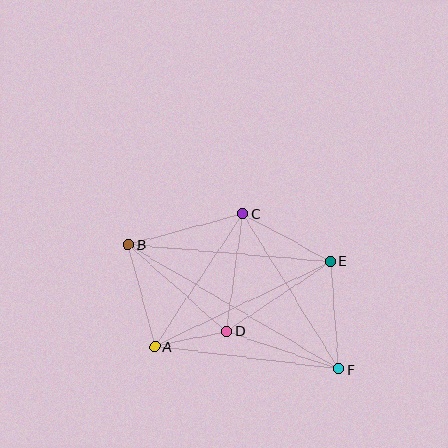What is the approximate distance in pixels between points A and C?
The distance between A and C is approximately 159 pixels.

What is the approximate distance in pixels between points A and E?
The distance between A and E is approximately 195 pixels.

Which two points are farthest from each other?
Points B and F are farthest from each other.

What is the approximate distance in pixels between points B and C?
The distance between B and C is approximately 119 pixels.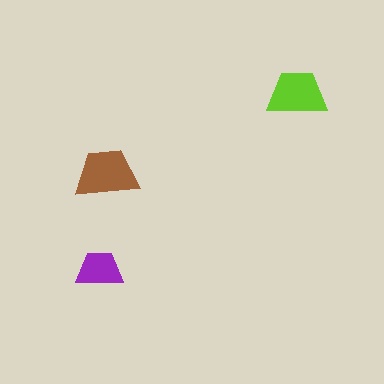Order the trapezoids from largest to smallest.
the brown one, the lime one, the purple one.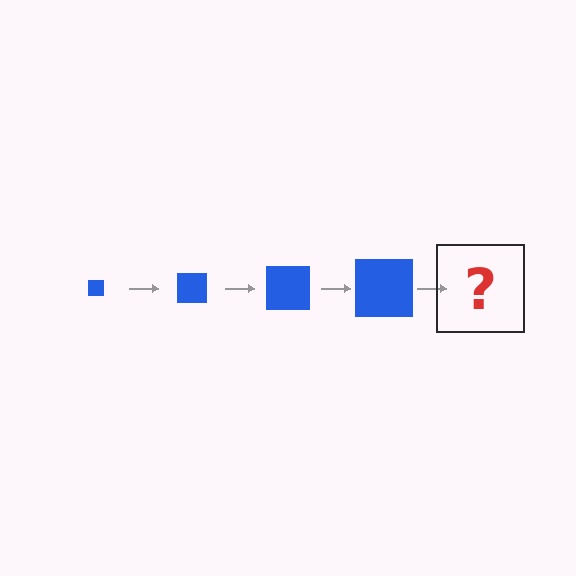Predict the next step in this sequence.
The next step is a blue square, larger than the previous one.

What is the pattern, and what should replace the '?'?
The pattern is that the square gets progressively larger each step. The '?' should be a blue square, larger than the previous one.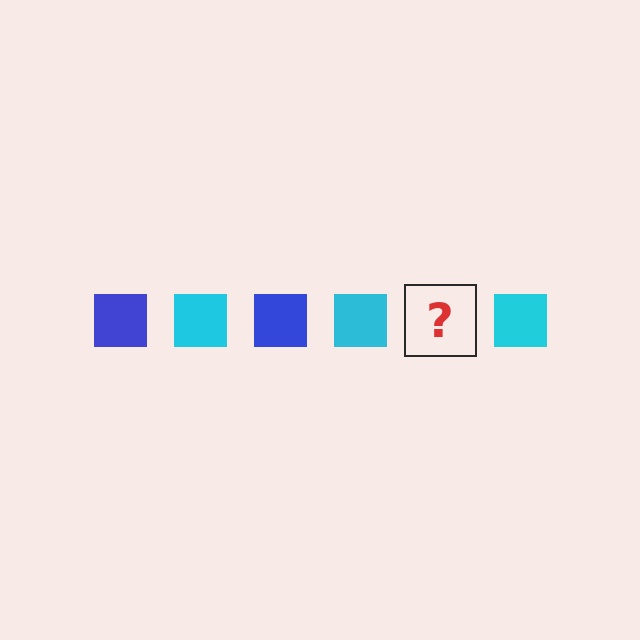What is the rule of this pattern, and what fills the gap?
The rule is that the pattern cycles through blue, cyan squares. The gap should be filled with a blue square.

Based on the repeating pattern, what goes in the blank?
The blank should be a blue square.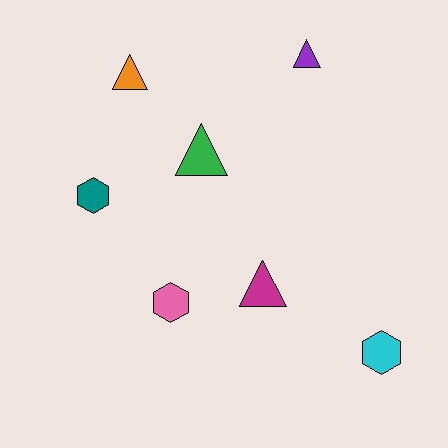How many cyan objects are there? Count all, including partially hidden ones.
There is 1 cyan object.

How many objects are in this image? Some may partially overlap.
There are 7 objects.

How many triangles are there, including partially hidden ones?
There are 4 triangles.